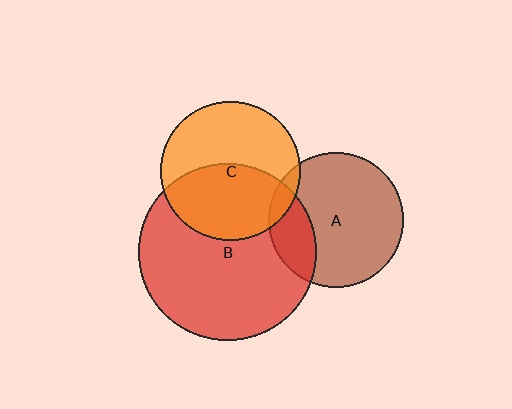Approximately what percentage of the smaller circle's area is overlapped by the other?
Approximately 50%.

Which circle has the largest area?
Circle B (red).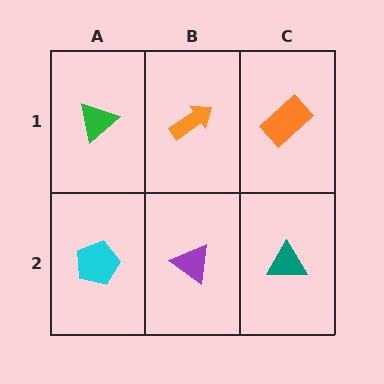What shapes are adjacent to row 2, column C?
An orange rectangle (row 1, column C), a purple triangle (row 2, column B).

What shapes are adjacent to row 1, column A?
A cyan pentagon (row 2, column A), an orange arrow (row 1, column B).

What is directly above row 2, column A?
A green triangle.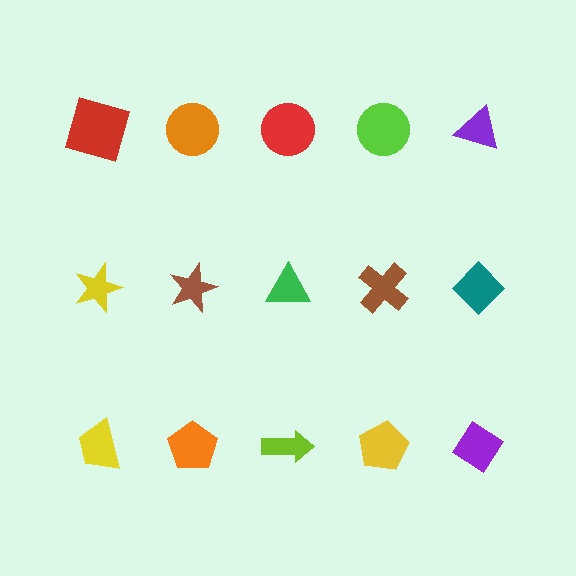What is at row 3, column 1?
A yellow trapezoid.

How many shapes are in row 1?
5 shapes.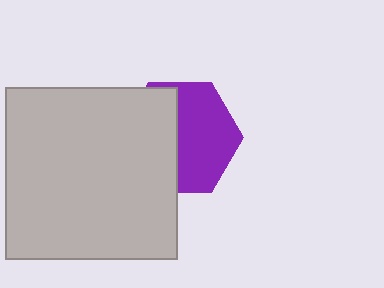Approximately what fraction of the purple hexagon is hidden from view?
Roughly 45% of the purple hexagon is hidden behind the light gray square.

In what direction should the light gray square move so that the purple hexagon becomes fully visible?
The light gray square should move left. That is the shortest direction to clear the overlap and leave the purple hexagon fully visible.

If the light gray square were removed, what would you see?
You would see the complete purple hexagon.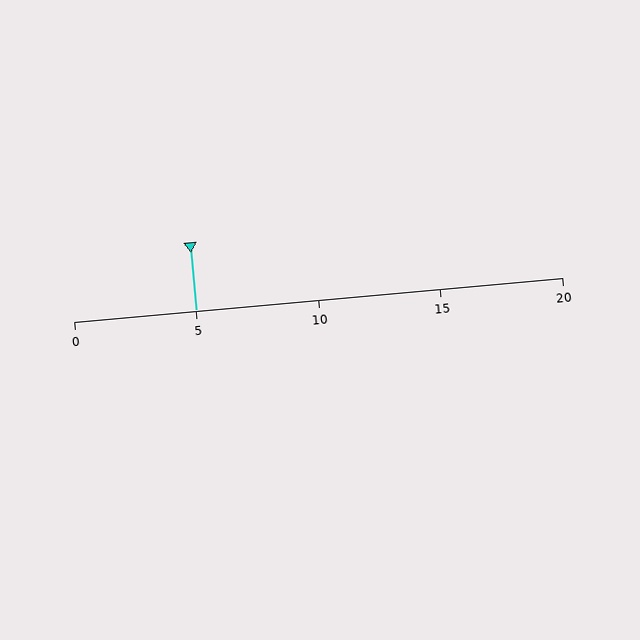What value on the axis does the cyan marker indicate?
The marker indicates approximately 5.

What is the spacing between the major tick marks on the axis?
The major ticks are spaced 5 apart.